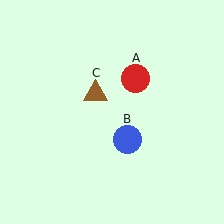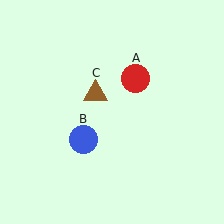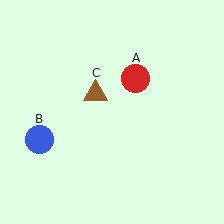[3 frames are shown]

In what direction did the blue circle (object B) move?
The blue circle (object B) moved left.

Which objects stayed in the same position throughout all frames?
Red circle (object A) and brown triangle (object C) remained stationary.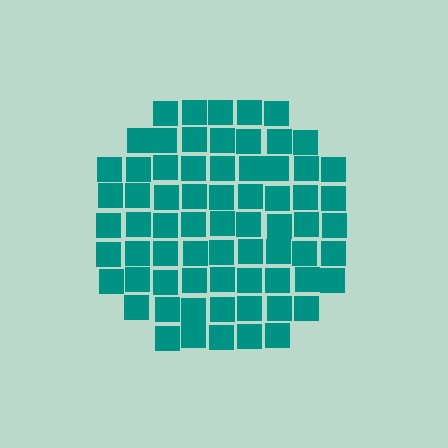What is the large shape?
The large shape is a circle.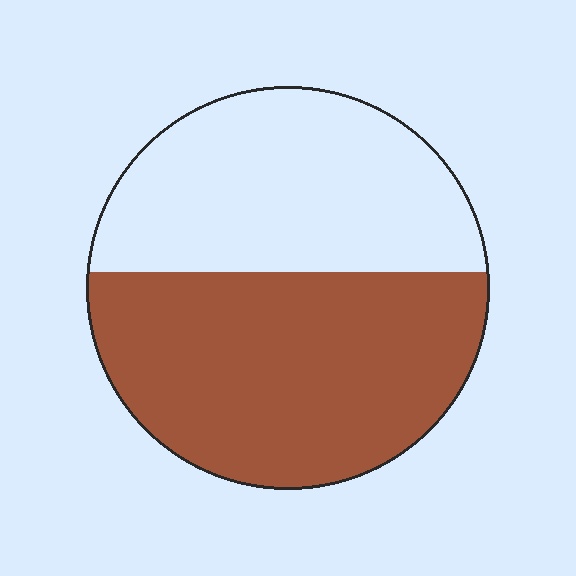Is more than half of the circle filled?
Yes.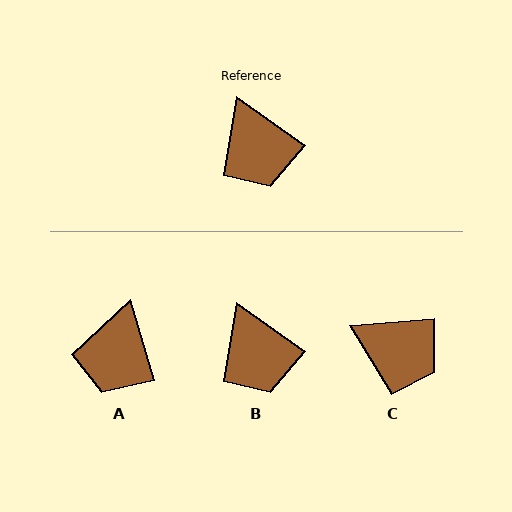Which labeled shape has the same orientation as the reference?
B.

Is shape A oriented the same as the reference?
No, it is off by about 38 degrees.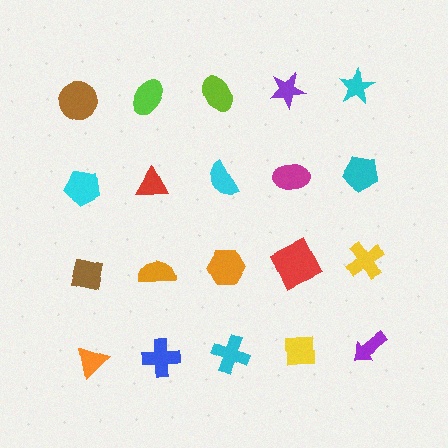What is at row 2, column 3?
A cyan semicircle.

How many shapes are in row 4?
5 shapes.